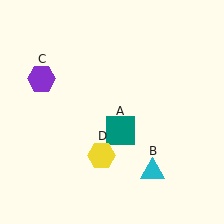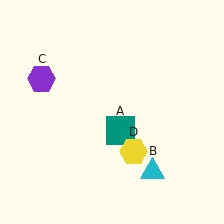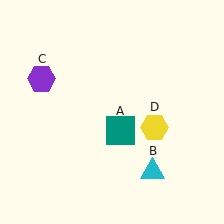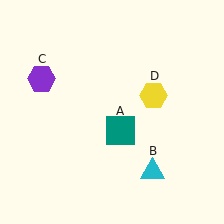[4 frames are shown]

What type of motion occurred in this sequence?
The yellow hexagon (object D) rotated counterclockwise around the center of the scene.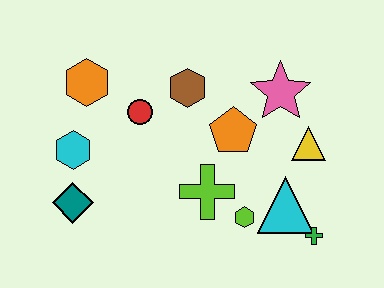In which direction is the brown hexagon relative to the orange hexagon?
The brown hexagon is to the right of the orange hexagon.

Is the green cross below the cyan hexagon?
Yes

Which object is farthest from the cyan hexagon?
The green cross is farthest from the cyan hexagon.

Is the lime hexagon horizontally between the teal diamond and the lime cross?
No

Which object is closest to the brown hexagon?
The red circle is closest to the brown hexagon.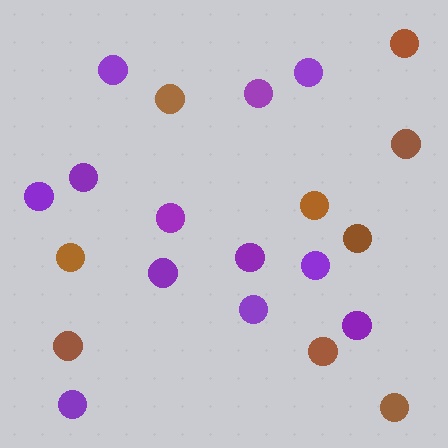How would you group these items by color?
There are 2 groups: one group of purple circles (12) and one group of brown circles (9).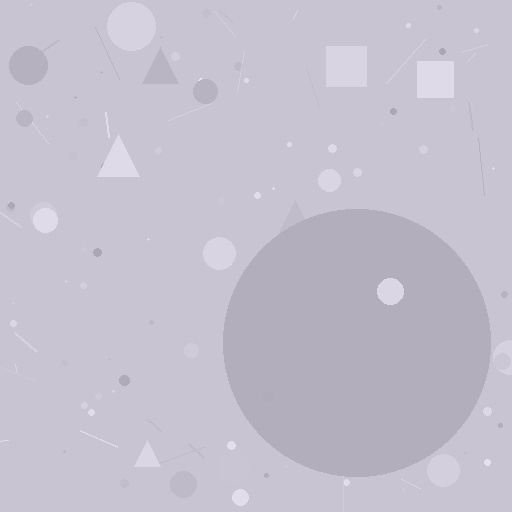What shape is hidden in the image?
A circle is hidden in the image.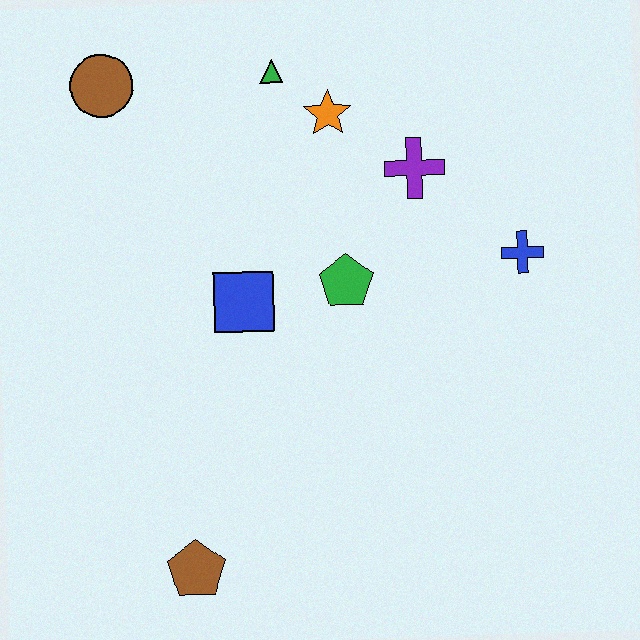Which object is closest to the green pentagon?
The blue square is closest to the green pentagon.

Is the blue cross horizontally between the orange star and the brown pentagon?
No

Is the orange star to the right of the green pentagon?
No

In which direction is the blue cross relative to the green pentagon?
The blue cross is to the right of the green pentagon.